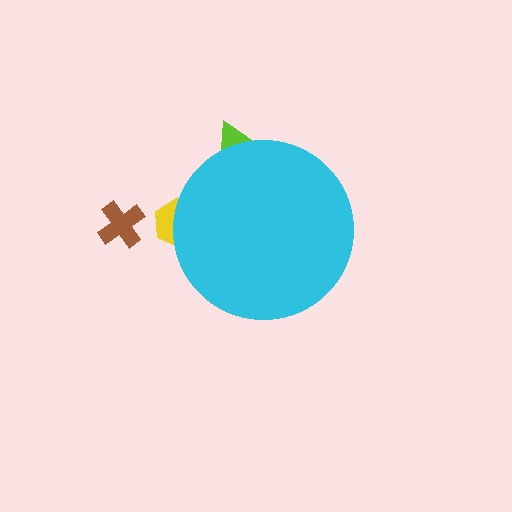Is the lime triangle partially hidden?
Yes, the lime triangle is partially hidden behind the cyan circle.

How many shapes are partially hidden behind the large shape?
2 shapes are partially hidden.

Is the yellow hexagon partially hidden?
Yes, the yellow hexagon is partially hidden behind the cyan circle.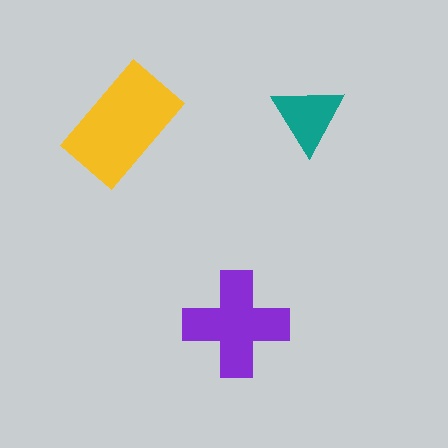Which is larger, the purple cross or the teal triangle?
The purple cross.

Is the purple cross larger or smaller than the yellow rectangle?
Smaller.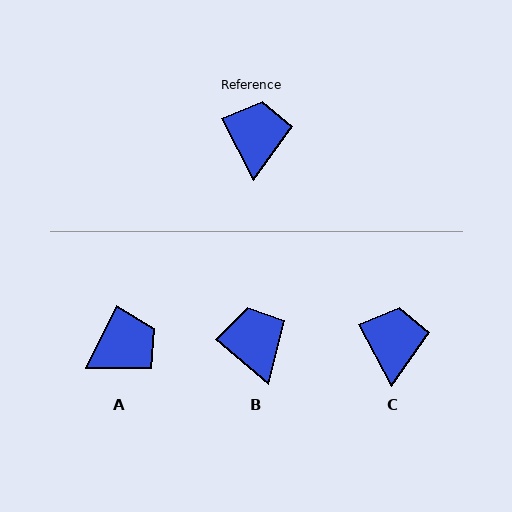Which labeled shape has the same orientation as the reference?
C.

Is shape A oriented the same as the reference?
No, it is off by about 54 degrees.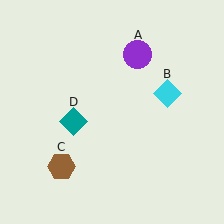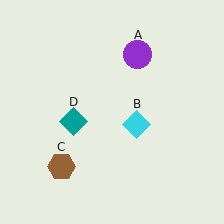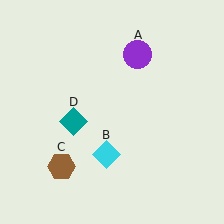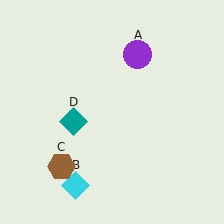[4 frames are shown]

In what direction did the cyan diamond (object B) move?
The cyan diamond (object B) moved down and to the left.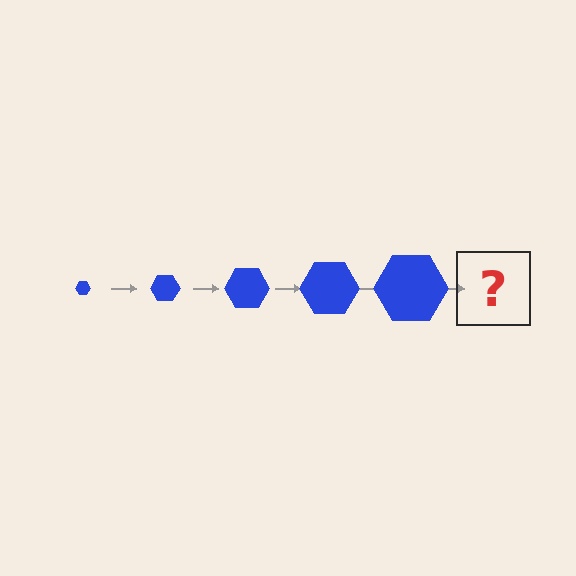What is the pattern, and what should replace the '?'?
The pattern is that the hexagon gets progressively larger each step. The '?' should be a blue hexagon, larger than the previous one.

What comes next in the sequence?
The next element should be a blue hexagon, larger than the previous one.